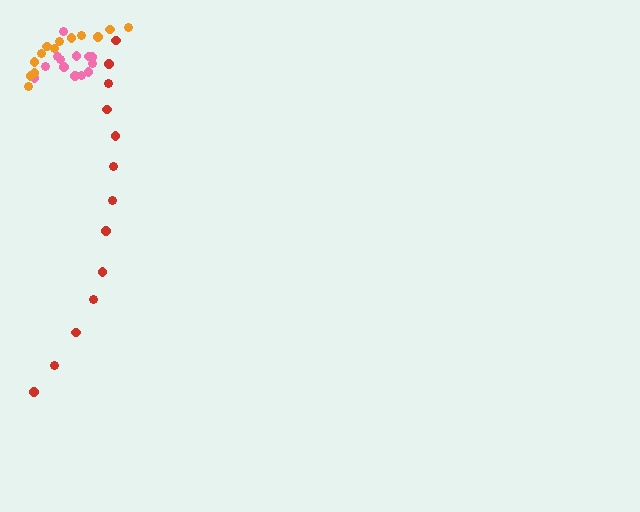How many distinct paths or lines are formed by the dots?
There are 3 distinct paths.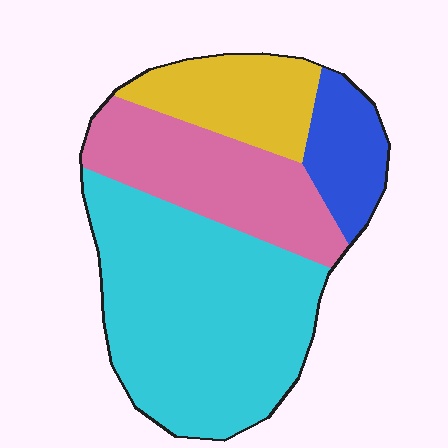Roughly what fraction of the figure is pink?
Pink covers around 25% of the figure.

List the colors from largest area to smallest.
From largest to smallest: cyan, pink, yellow, blue.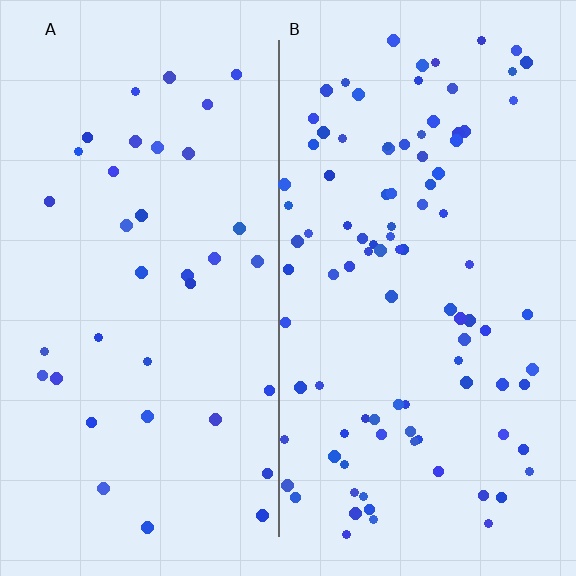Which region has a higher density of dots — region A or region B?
B (the right).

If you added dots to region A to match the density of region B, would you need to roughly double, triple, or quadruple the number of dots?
Approximately triple.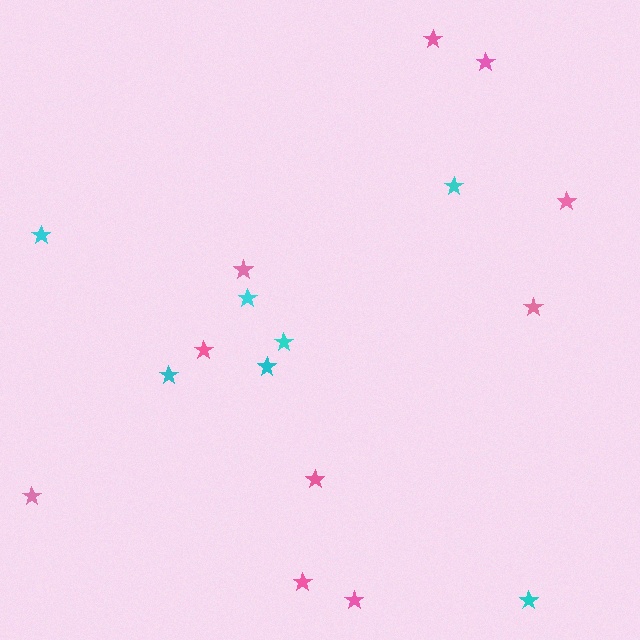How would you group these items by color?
There are 2 groups: one group of cyan stars (7) and one group of pink stars (10).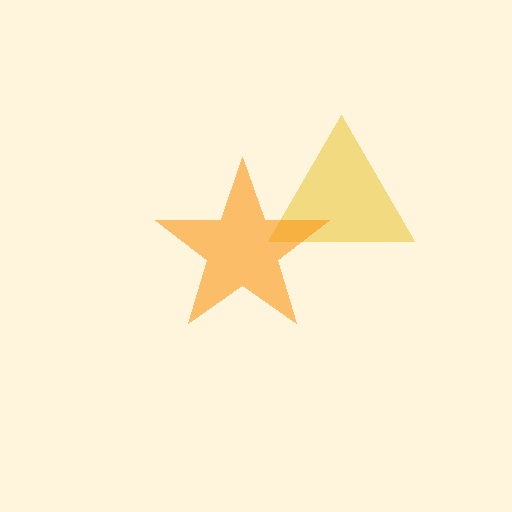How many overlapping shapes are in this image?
There are 2 overlapping shapes in the image.